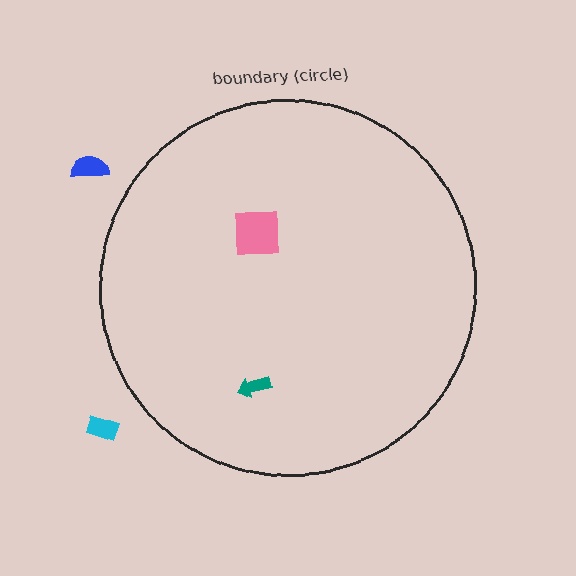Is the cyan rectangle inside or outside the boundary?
Outside.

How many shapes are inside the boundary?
2 inside, 2 outside.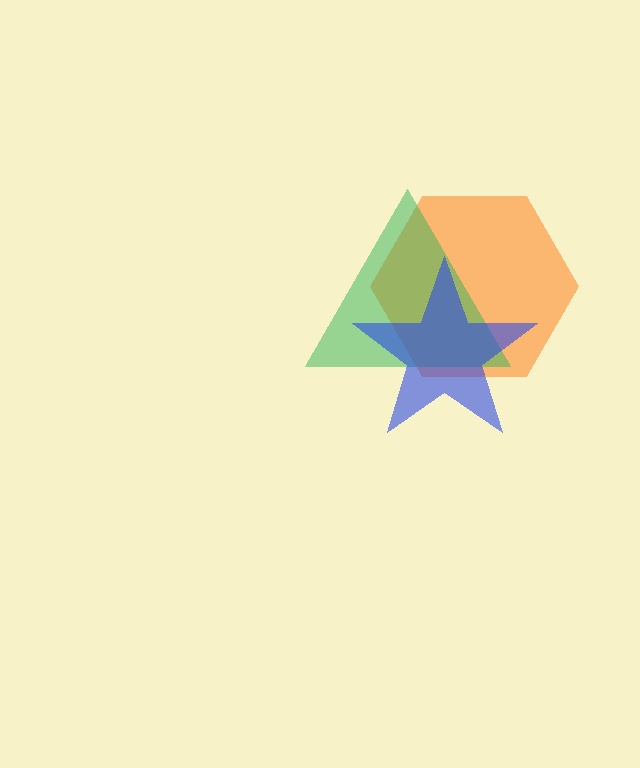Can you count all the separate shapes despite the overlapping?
Yes, there are 3 separate shapes.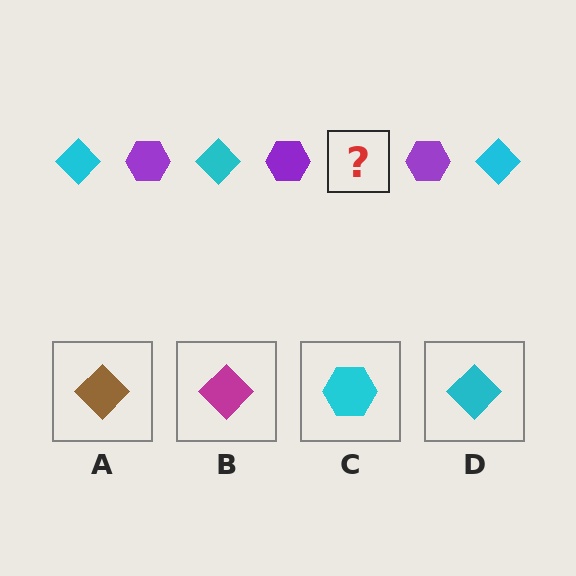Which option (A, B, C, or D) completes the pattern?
D.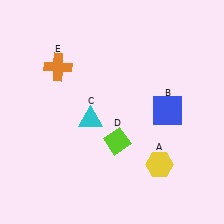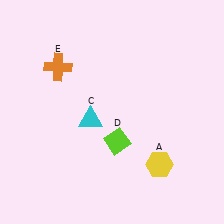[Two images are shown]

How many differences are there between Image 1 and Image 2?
There is 1 difference between the two images.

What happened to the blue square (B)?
The blue square (B) was removed in Image 2. It was in the top-right area of Image 1.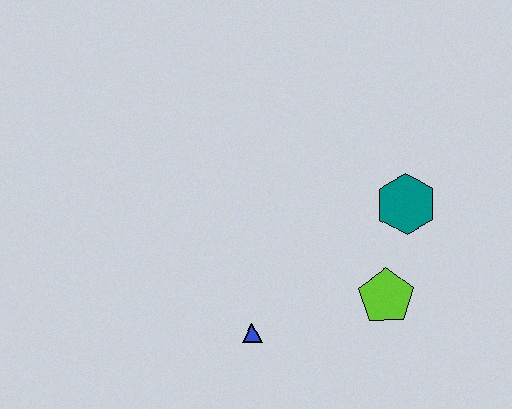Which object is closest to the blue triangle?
The lime pentagon is closest to the blue triangle.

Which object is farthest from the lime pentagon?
The blue triangle is farthest from the lime pentagon.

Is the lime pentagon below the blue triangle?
No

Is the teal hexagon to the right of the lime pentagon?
Yes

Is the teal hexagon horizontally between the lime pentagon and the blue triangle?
No